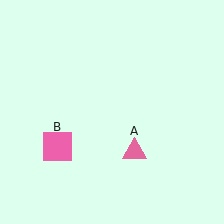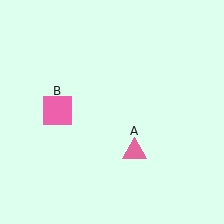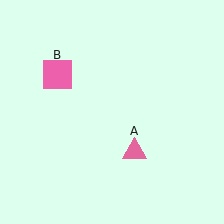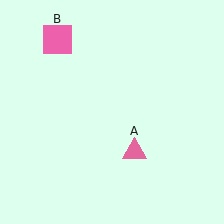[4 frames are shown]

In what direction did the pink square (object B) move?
The pink square (object B) moved up.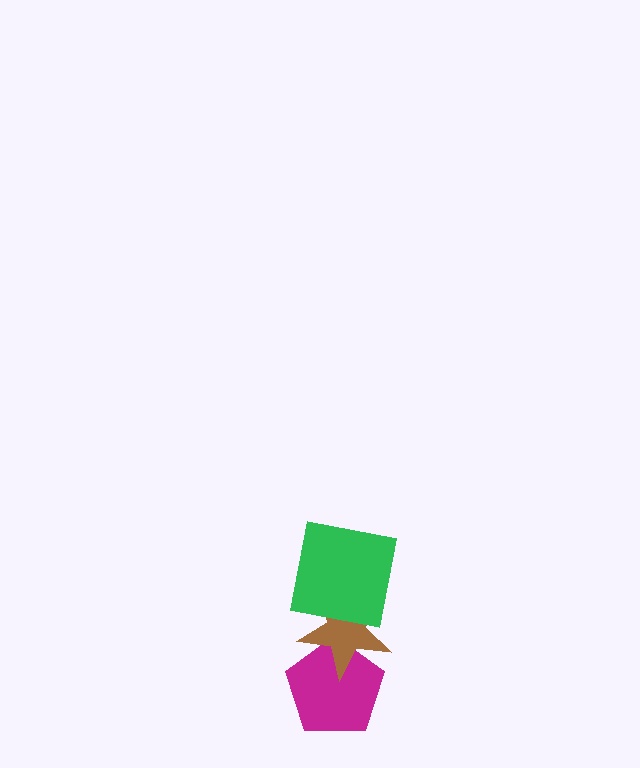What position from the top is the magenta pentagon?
The magenta pentagon is 3rd from the top.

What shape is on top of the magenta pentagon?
The brown star is on top of the magenta pentagon.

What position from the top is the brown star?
The brown star is 2nd from the top.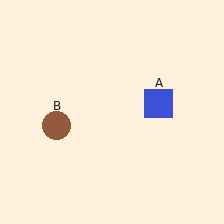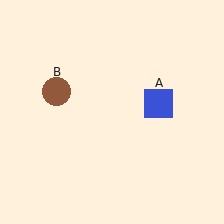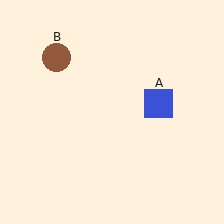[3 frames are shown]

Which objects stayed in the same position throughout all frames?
Blue square (object A) remained stationary.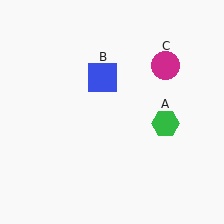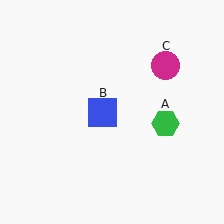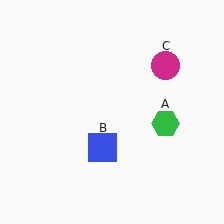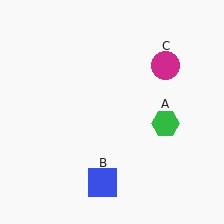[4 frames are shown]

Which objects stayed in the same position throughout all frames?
Green hexagon (object A) and magenta circle (object C) remained stationary.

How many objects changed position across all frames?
1 object changed position: blue square (object B).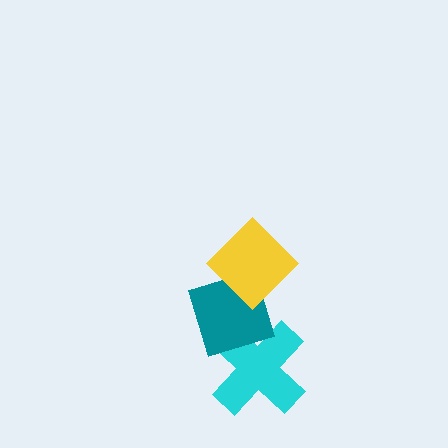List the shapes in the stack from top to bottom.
From top to bottom: the yellow diamond, the teal diamond, the cyan cross.